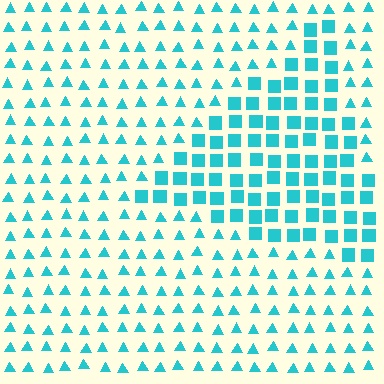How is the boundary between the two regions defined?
The boundary is defined by a change in element shape: squares inside vs. triangles outside. All elements share the same color and spacing.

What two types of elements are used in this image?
The image uses squares inside the triangle region and triangles outside it.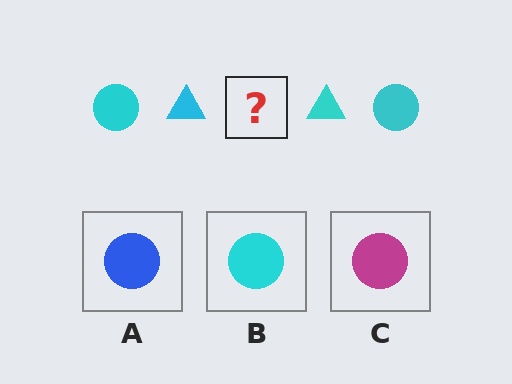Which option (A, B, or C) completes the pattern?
B.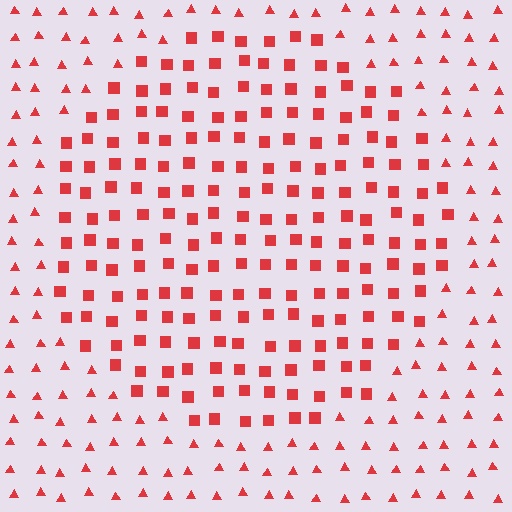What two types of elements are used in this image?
The image uses squares inside the circle region and triangles outside it.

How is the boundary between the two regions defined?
The boundary is defined by a change in element shape: squares inside vs. triangles outside. All elements share the same color and spacing.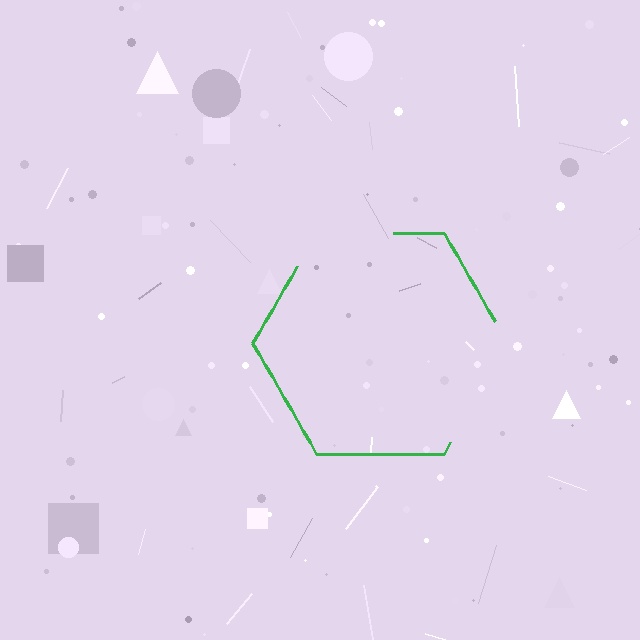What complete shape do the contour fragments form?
The contour fragments form a hexagon.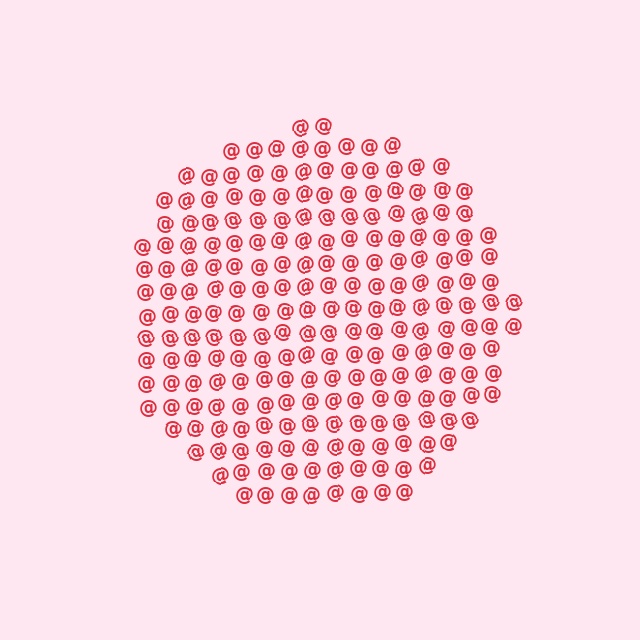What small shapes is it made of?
It is made of small at signs.